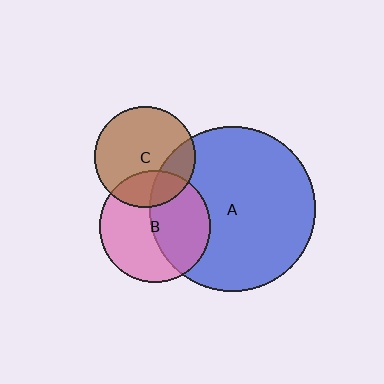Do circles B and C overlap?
Yes.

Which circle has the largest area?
Circle A (blue).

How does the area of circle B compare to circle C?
Approximately 1.2 times.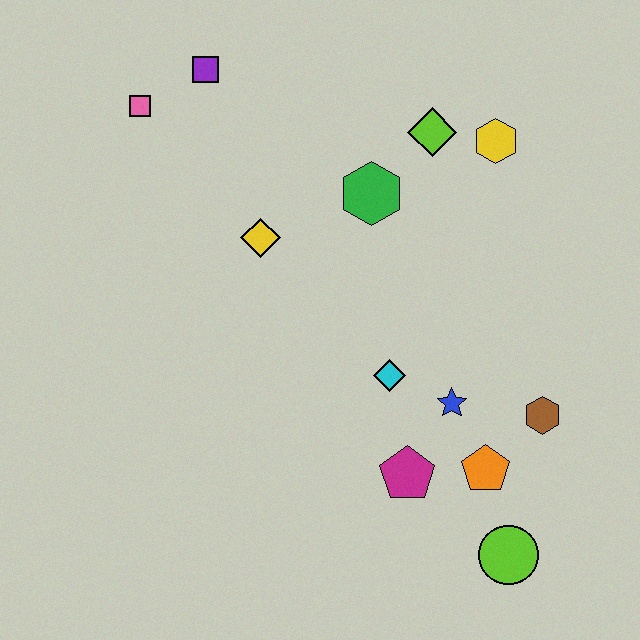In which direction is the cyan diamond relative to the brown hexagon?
The cyan diamond is to the left of the brown hexagon.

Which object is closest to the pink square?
The purple square is closest to the pink square.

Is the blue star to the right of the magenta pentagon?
Yes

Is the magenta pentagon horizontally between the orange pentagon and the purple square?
Yes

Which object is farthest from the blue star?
The pink square is farthest from the blue star.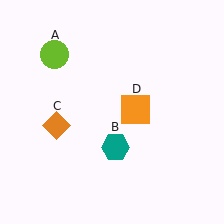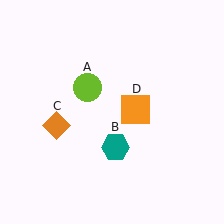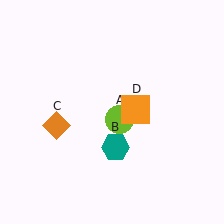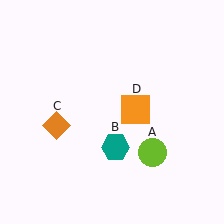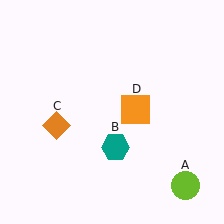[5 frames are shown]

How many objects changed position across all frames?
1 object changed position: lime circle (object A).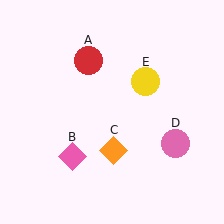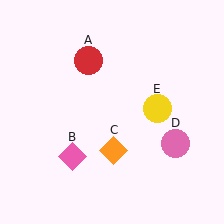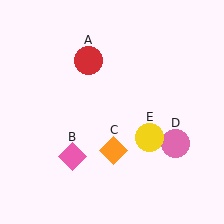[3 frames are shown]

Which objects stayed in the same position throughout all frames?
Red circle (object A) and pink diamond (object B) and orange diamond (object C) and pink circle (object D) remained stationary.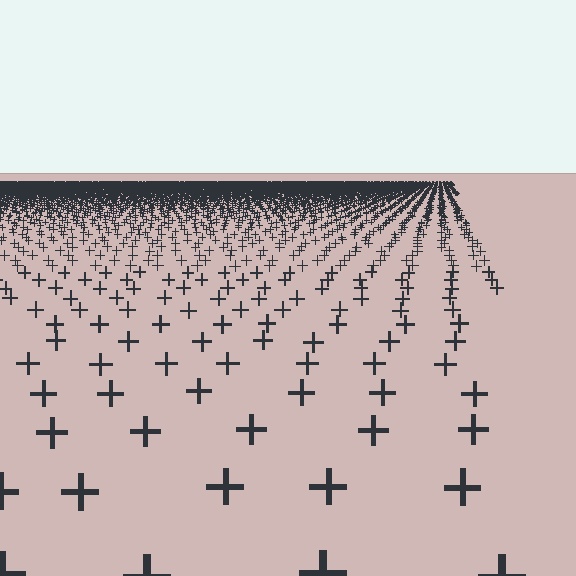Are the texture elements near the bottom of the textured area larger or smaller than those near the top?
Larger. Near the bottom, elements are closer to the viewer and appear at a bigger on-screen size.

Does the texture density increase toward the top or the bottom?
Density increases toward the top.